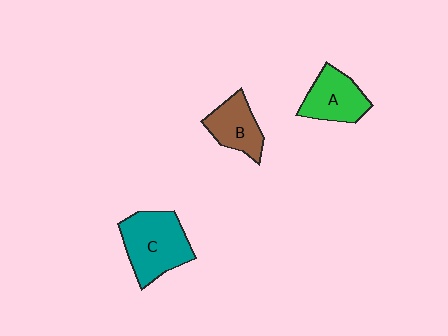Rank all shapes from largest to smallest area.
From largest to smallest: C (teal), A (green), B (brown).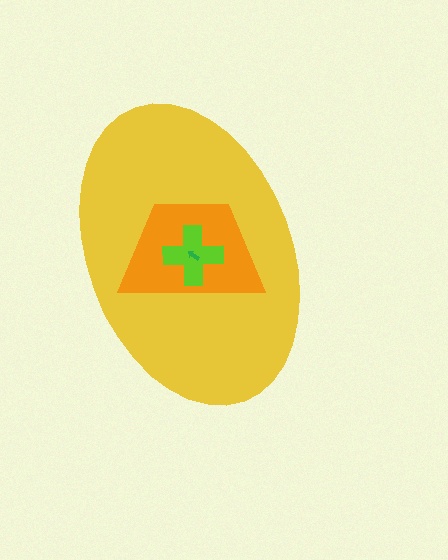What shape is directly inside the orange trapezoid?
The lime cross.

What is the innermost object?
The green arrow.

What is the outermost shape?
The yellow ellipse.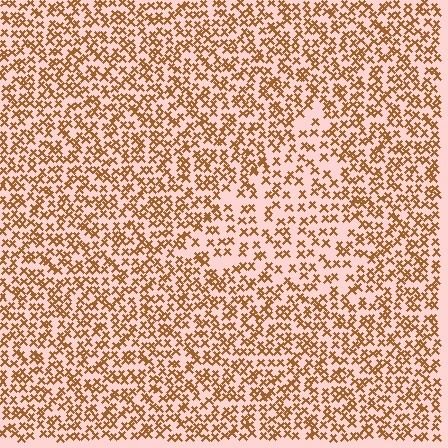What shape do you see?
I see a triangle.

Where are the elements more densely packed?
The elements are more densely packed outside the triangle boundary.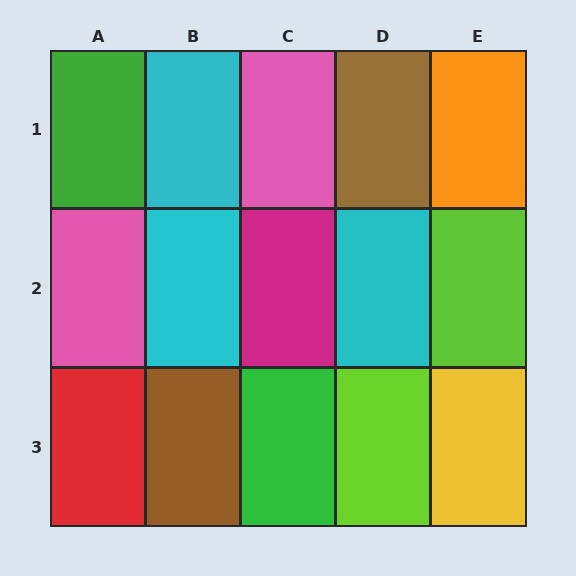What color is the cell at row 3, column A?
Red.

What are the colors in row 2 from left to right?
Pink, cyan, magenta, cyan, lime.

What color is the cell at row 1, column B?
Cyan.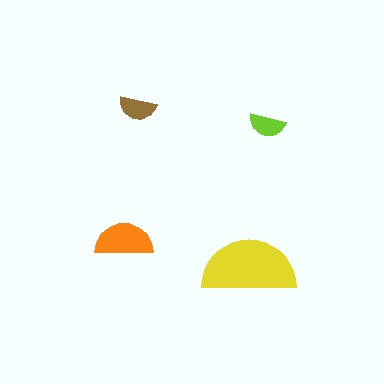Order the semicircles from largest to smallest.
the yellow one, the orange one, the brown one, the lime one.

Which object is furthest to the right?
The lime semicircle is rightmost.